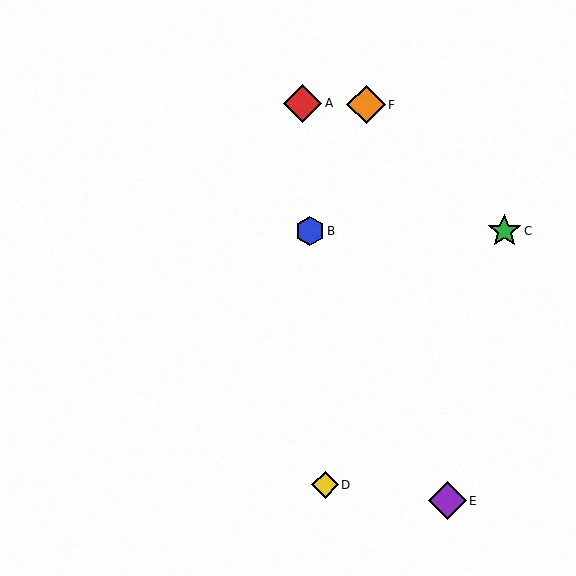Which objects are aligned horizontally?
Objects B, C are aligned horizontally.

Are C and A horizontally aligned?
No, C is at y≈231 and A is at y≈103.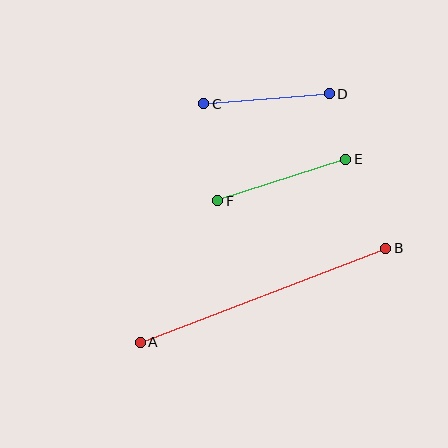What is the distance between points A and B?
The distance is approximately 263 pixels.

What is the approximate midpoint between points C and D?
The midpoint is at approximately (267, 99) pixels.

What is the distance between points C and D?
The distance is approximately 126 pixels.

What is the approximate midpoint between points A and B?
The midpoint is at approximately (263, 295) pixels.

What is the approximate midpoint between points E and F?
The midpoint is at approximately (282, 180) pixels.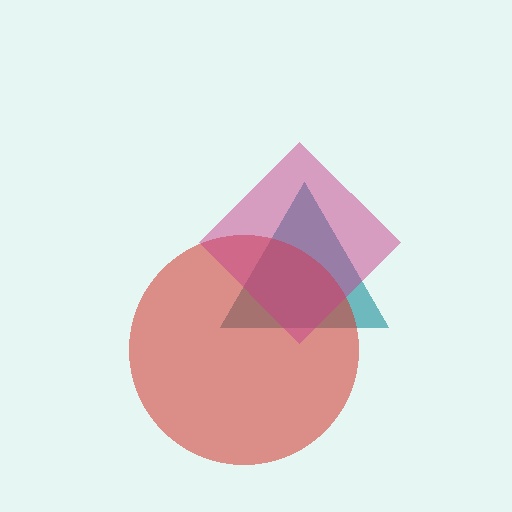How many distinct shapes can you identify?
There are 3 distinct shapes: a teal triangle, a red circle, a magenta diamond.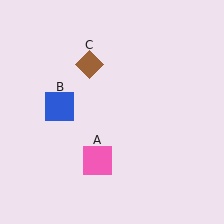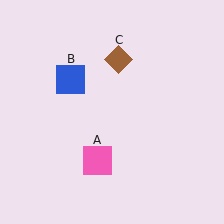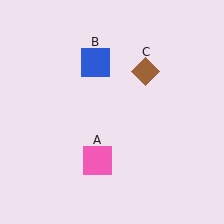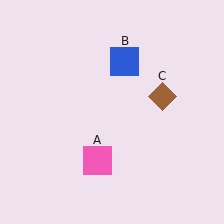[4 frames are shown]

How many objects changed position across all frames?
2 objects changed position: blue square (object B), brown diamond (object C).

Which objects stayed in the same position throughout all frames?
Pink square (object A) remained stationary.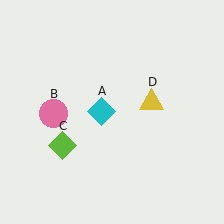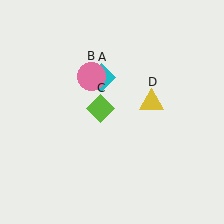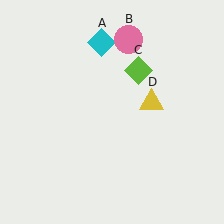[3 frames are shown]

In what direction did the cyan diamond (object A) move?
The cyan diamond (object A) moved up.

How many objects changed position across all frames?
3 objects changed position: cyan diamond (object A), pink circle (object B), lime diamond (object C).